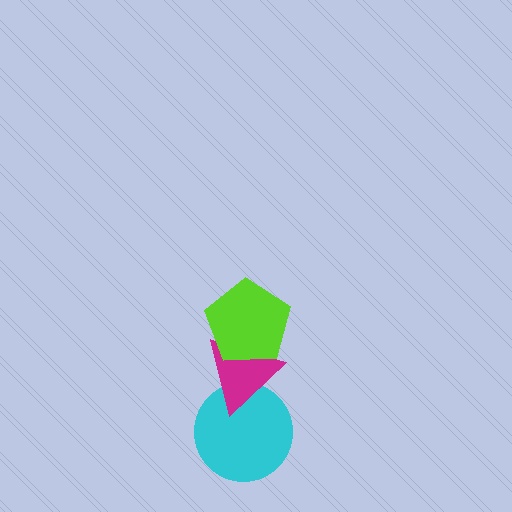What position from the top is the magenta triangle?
The magenta triangle is 2nd from the top.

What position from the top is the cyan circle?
The cyan circle is 3rd from the top.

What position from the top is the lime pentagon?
The lime pentagon is 1st from the top.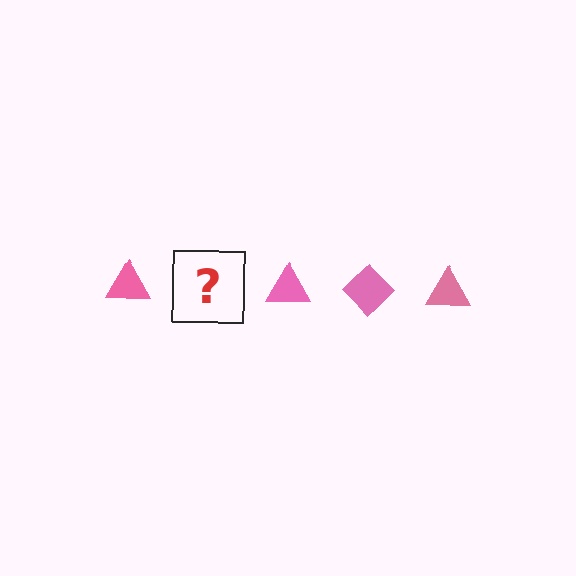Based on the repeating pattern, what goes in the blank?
The blank should be a pink diamond.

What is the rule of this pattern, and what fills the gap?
The rule is that the pattern cycles through triangle, diamond shapes in pink. The gap should be filled with a pink diamond.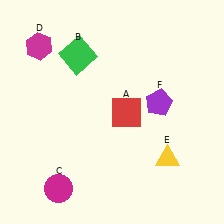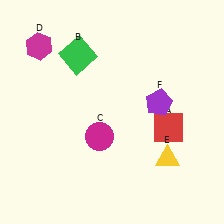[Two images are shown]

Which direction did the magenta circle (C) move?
The magenta circle (C) moved up.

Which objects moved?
The objects that moved are: the red square (A), the magenta circle (C).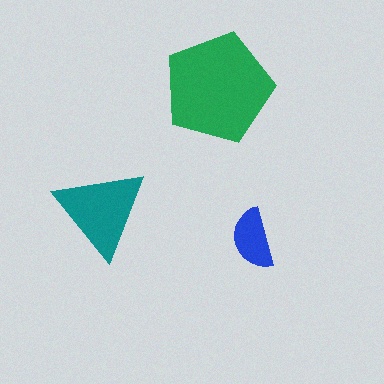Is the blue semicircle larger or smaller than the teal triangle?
Smaller.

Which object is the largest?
The green pentagon.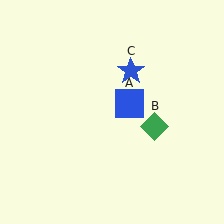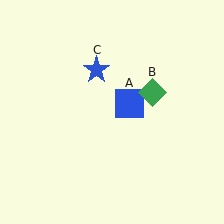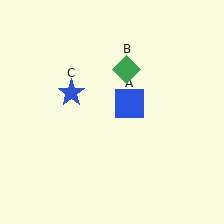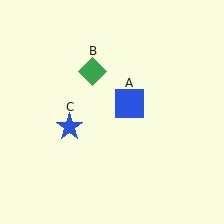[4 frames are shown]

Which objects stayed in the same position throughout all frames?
Blue square (object A) remained stationary.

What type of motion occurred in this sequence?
The green diamond (object B), blue star (object C) rotated counterclockwise around the center of the scene.